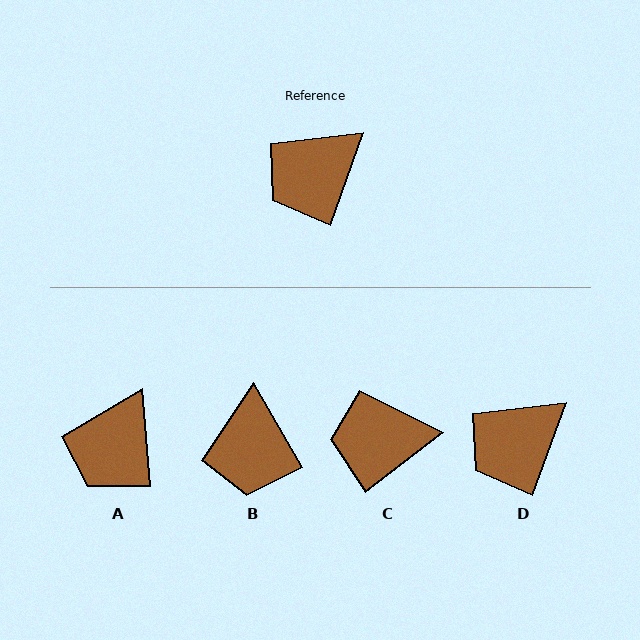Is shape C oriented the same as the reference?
No, it is off by about 33 degrees.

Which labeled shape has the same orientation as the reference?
D.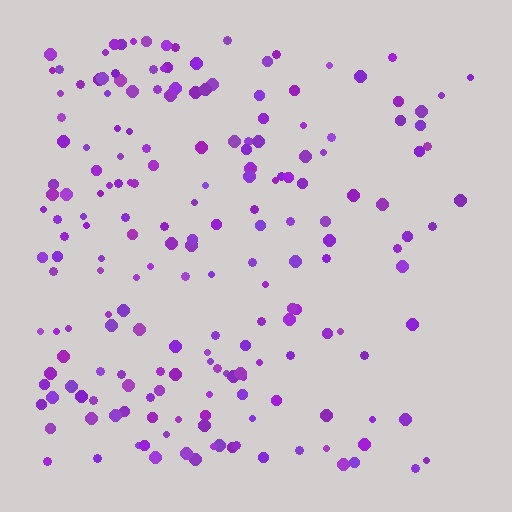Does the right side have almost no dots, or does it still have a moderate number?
Still a moderate number, just noticeably fewer than the left.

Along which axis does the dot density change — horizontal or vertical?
Horizontal.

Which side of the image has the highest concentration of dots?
The left.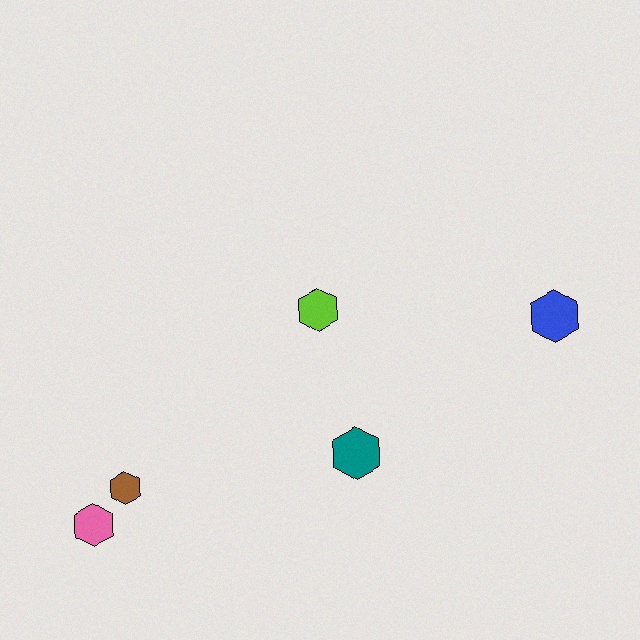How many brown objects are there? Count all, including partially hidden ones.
There is 1 brown object.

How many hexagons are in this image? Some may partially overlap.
There are 5 hexagons.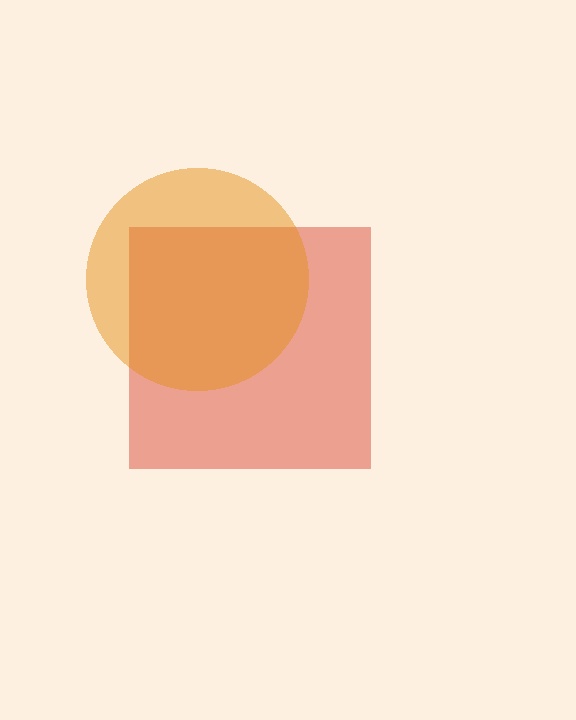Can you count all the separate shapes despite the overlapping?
Yes, there are 2 separate shapes.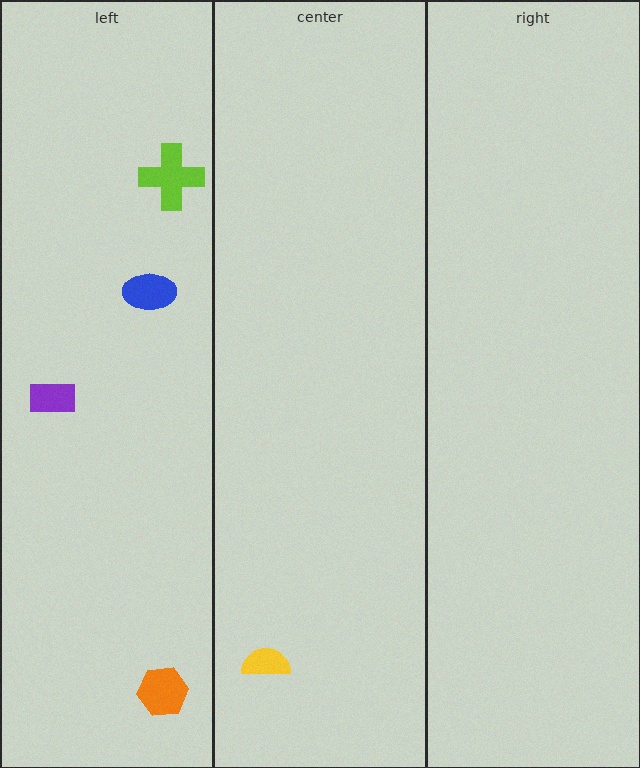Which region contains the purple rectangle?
The left region.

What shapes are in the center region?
The yellow semicircle.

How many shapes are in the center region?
1.